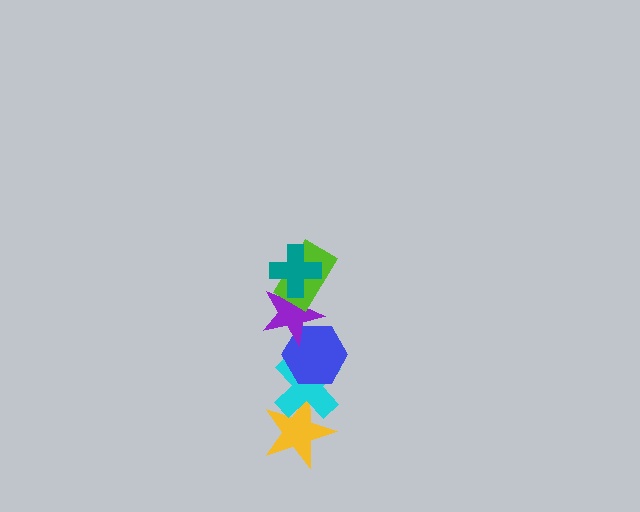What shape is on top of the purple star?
The lime rectangle is on top of the purple star.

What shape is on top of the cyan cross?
The blue hexagon is on top of the cyan cross.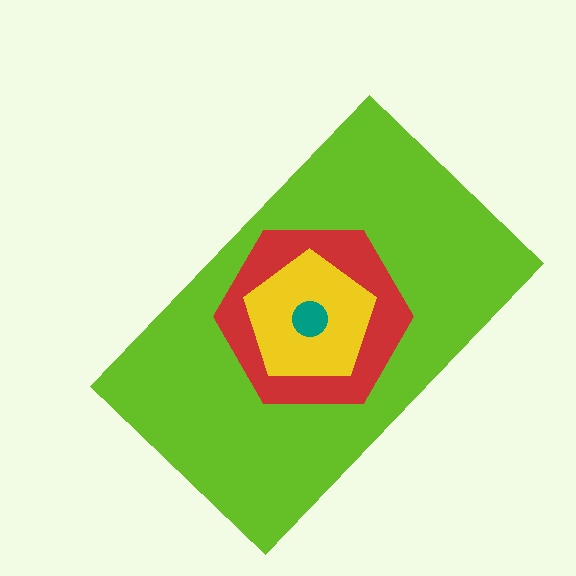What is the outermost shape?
The lime rectangle.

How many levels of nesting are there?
4.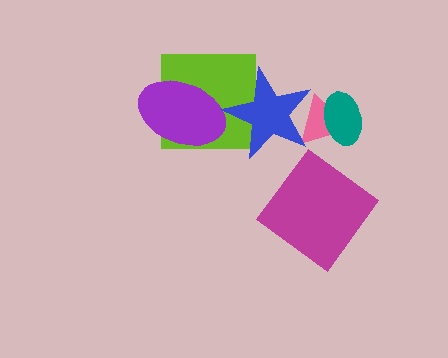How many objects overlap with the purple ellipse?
1 object overlaps with the purple ellipse.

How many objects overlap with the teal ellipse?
1 object overlaps with the teal ellipse.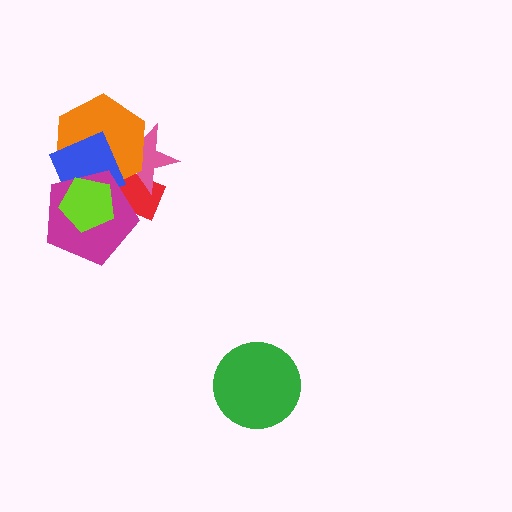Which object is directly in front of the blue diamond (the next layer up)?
The magenta pentagon is directly in front of the blue diamond.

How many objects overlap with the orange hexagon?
5 objects overlap with the orange hexagon.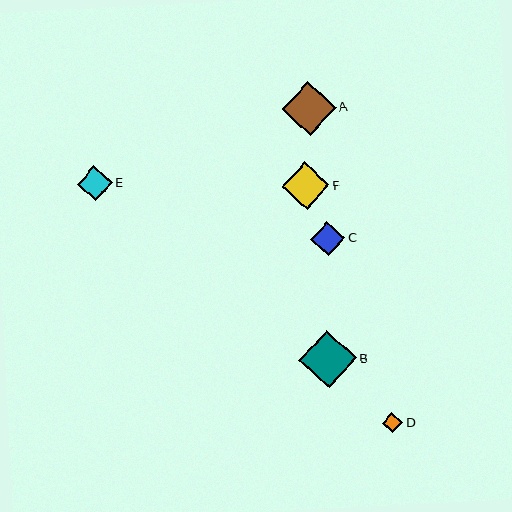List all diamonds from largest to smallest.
From largest to smallest: B, A, F, E, C, D.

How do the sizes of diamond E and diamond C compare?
Diamond E and diamond C are approximately the same size.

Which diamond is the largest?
Diamond B is the largest with a size of approximately 57 pixels.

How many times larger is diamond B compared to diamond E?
Diamond B is approximately 1.6 times the size of diamond E.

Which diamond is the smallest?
Diamond D is the smallest with a size of approximately 20 pixels.